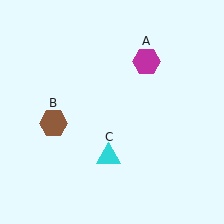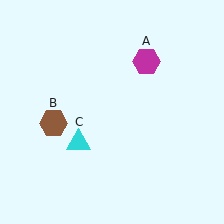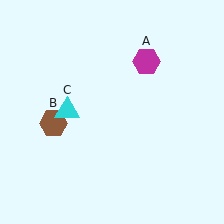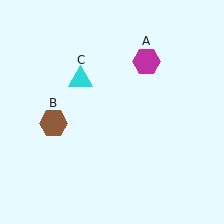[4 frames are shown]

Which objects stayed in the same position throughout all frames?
Magenta hexagon (object A) and brown hexagon (object B) remained stationary.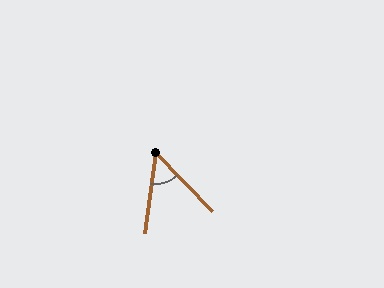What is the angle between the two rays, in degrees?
Approximately 52 degrees.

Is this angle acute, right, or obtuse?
It is acute.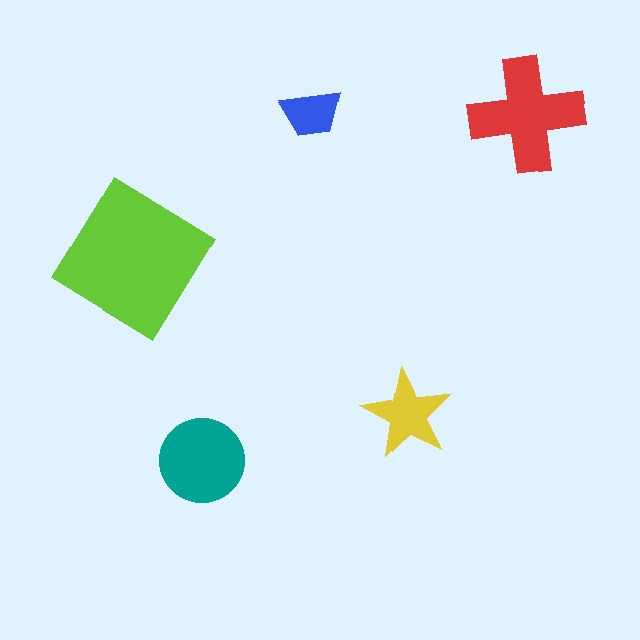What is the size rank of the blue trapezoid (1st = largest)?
5th.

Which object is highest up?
The red cross is topmost.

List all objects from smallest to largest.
The blue trapezoid, the yellow star, the teal circle, the red cross, the lime diamond.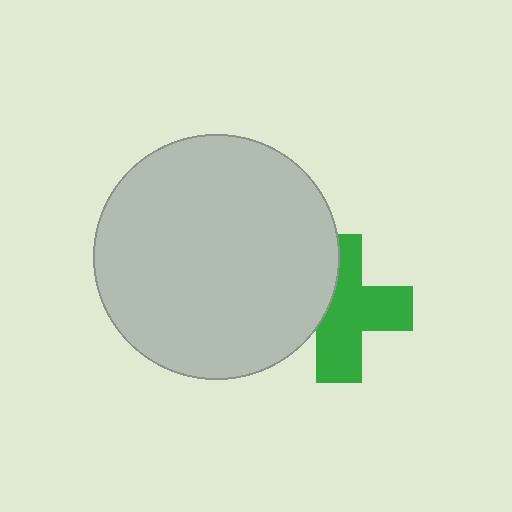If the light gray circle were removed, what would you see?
You would see the complete green cross.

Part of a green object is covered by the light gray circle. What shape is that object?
It is a cross.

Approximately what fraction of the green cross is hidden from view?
Roughly 35% of the green cross is hidden behind the light gray circle.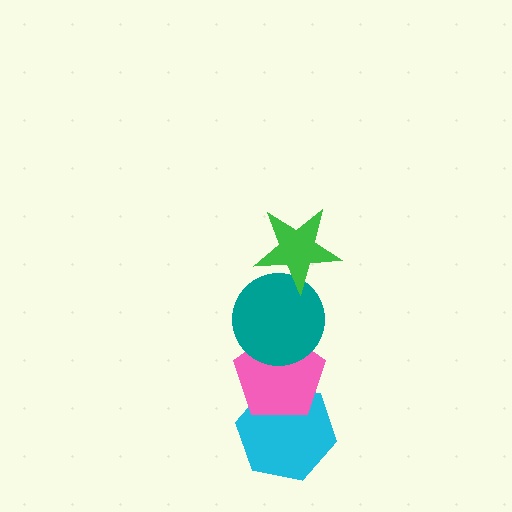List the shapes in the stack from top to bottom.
From top to bottom: the green star, the teal circle, the pink pentagon, the cyan hexagon.